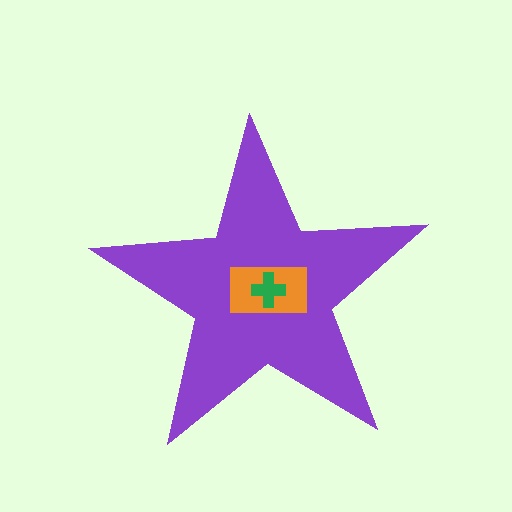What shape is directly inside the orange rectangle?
The green cross.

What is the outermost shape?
The purple star.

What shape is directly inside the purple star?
The orange rectangle.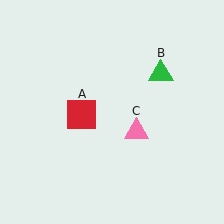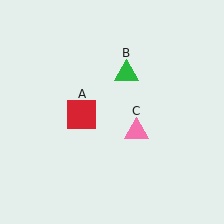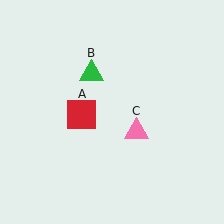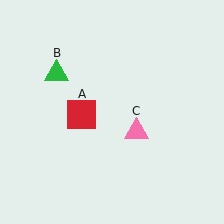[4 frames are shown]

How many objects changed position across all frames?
1 object changed position: green triangle (object B).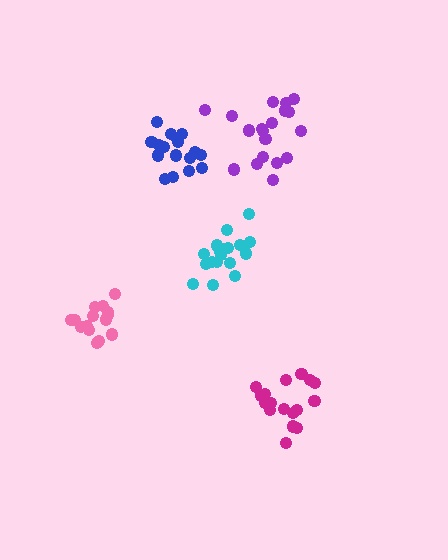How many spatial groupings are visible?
There are 5 spatial groupings.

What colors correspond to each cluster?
The clusters are colored: cyan, blue, pink, magenta, purple.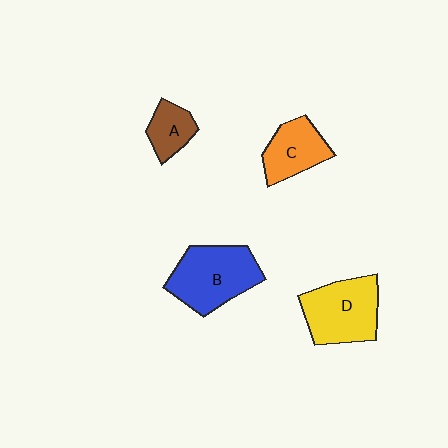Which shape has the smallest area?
Shape A (brown).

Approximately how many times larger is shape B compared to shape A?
Approximately 2.3 times.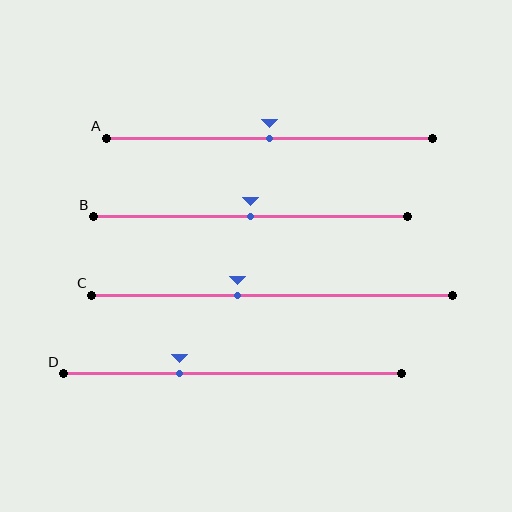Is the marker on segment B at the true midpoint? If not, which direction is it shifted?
Yes, the marker on segment B is at the true midpoint.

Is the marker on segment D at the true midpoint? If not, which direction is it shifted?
No, the marker on segment D is shifted to the left by about 16% of the segment length.